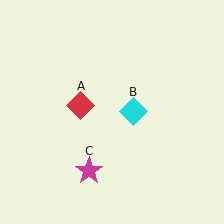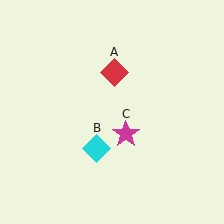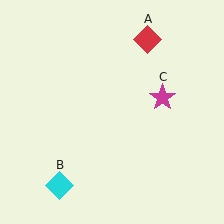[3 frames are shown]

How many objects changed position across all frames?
3 objects changed position: red diamond (object A), cyan diamond (object B), magenta star (object C).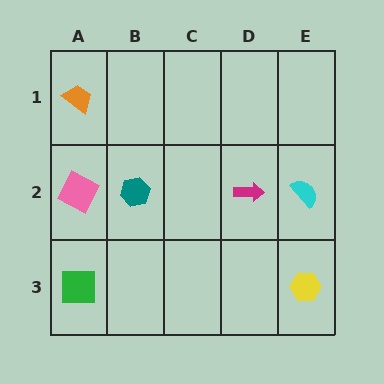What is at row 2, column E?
A cyan semicircle.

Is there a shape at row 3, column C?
No, that cell is empty.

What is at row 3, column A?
A green square.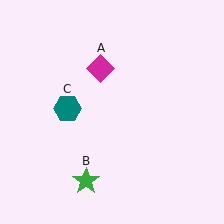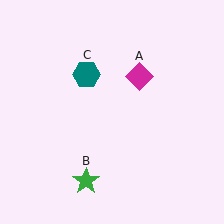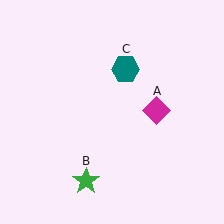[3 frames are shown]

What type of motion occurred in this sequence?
The magenta diamond (object A), teal hexagon (object C) rotated clockwise around the center of the scene.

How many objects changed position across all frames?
2 objects changed position: magenta diamond (object A), teal hexagon (object C).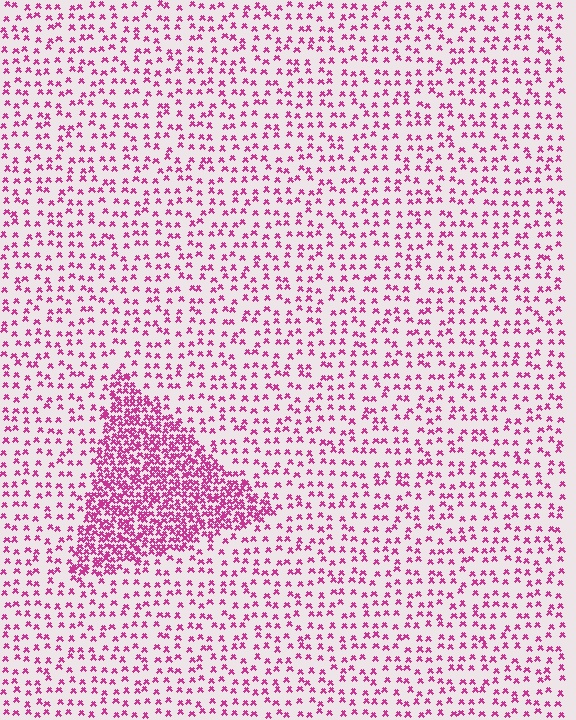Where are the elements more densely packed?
The elements are more densely packed inside the triangle boundary.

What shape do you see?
I see a triangle.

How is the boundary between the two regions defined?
The boundary is defined by a change in element density (approximately 2.8x ratio). All elements are the same color, size, and shape.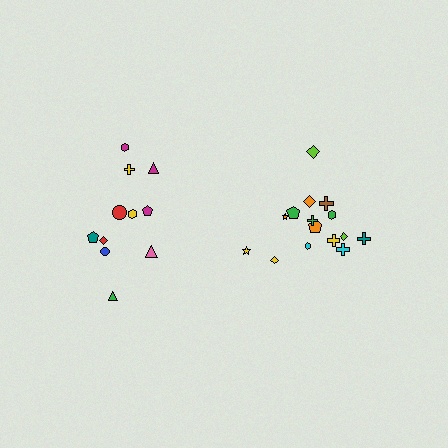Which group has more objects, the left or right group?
The right group.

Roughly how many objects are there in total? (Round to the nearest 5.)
Roughly 25 objects in total.